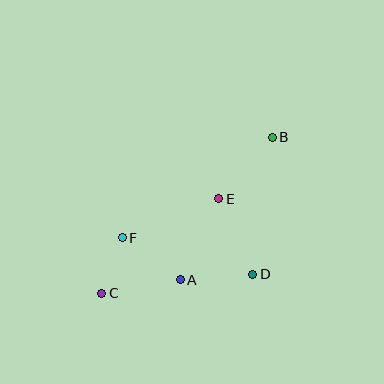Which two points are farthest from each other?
Points B and C are farthest from each other.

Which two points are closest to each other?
Points C and F are closest to each other.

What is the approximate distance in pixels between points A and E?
The distance between A and E is approximately 90 pixels.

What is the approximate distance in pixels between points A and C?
The distance between A and C is approximately 79 pixels.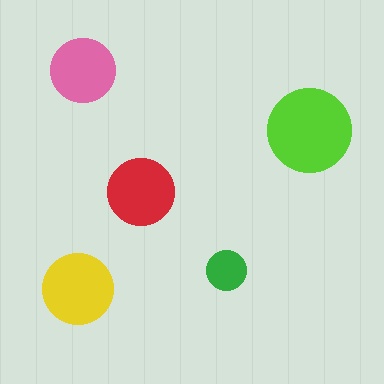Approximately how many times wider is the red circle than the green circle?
About 1.5 times wider.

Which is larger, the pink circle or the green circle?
The pink one.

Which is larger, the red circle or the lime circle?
The lime one.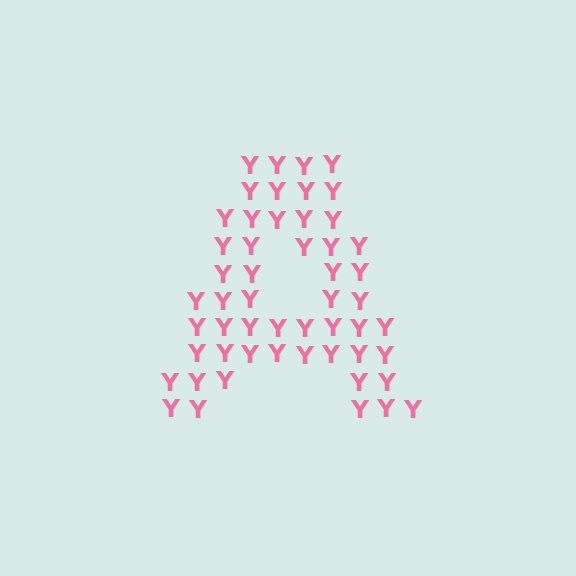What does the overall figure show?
The overall figure shows the letter A.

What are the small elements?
The small elements are letter Y's.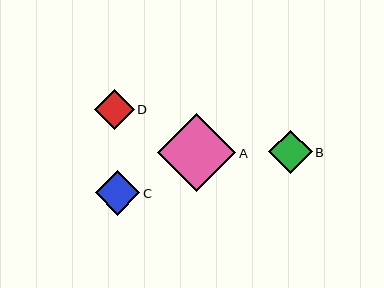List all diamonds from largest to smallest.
From largest to smallest: A, C, B, D.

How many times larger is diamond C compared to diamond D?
Diamond C is approximately 1.1 times the size of diamond D.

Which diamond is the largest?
Diamond A is the largest with a size of approximately 78 pixels.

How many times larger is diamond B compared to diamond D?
Diamond B is approximately 1.1 times the size of diamond D.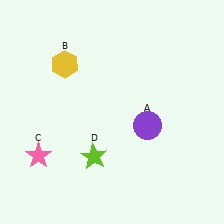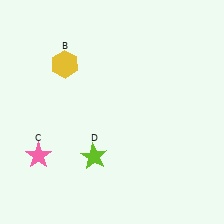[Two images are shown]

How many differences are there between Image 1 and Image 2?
There is 1 difference between the two images.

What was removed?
The purple circle (A) was removed in Image 2.